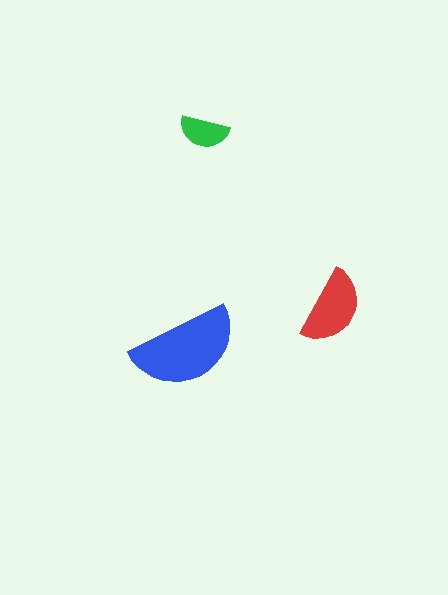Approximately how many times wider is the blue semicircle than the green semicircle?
About 2 times wider.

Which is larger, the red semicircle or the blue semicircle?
The blue one.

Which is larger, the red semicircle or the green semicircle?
The red one.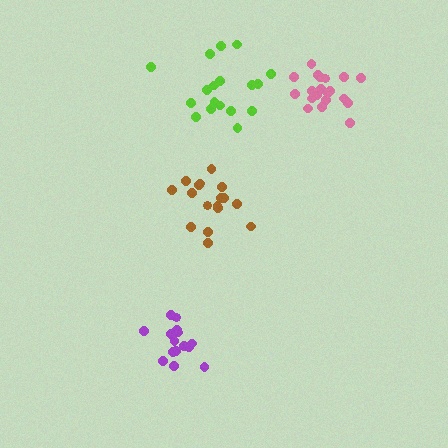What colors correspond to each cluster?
The clusters are colored: lime, purple, pink, brown.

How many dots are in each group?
Group 1: 18 dots, Group 2: 15 dots, Group 3: 20 dots, Group 4: 17 dots (70 total).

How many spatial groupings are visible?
There are 4 spatial groupings.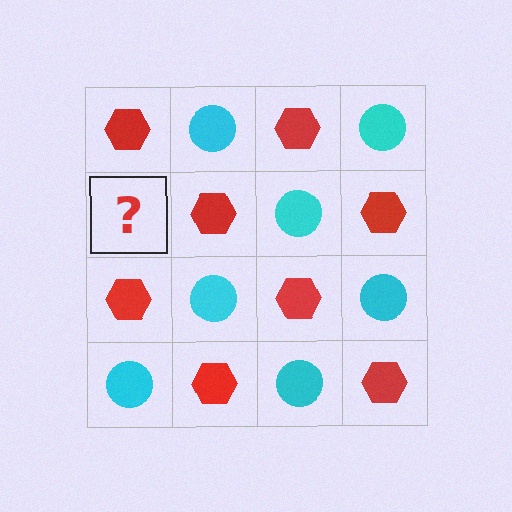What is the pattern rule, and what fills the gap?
The rule is that it alternates red hexagon and cyan circle in a checkerboard pattern. The gap should be filled with a cyan circle.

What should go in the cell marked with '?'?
The missing cell should contain a cyan circle.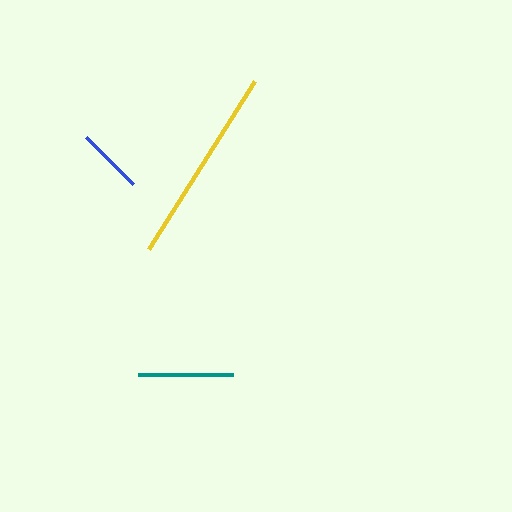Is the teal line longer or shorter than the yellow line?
The yellow line is longer than the teal line.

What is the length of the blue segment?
The blue segment is approximately 66 pixels long.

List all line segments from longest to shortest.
From longest to shortest: yellow, teal, blue.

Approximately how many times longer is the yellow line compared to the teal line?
The yellow line is approximately 2.1 times the length of the teal line.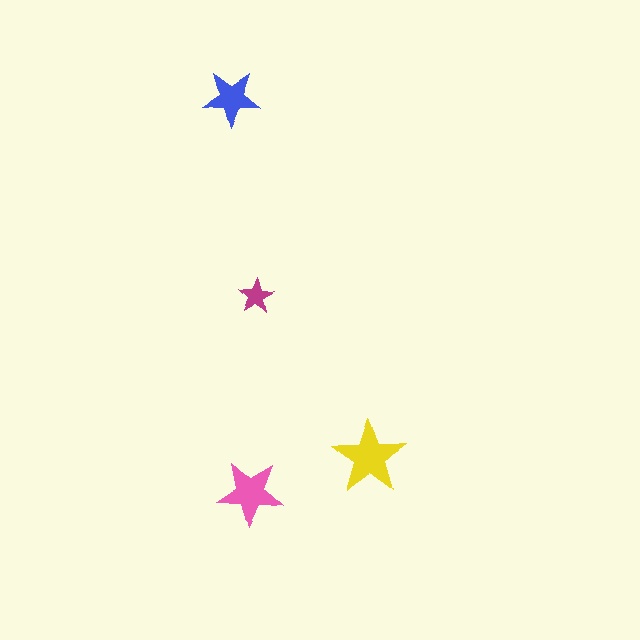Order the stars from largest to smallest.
the yellow one, the pink one, the blue one, the magenta one.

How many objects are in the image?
There are 4 objects in the image.